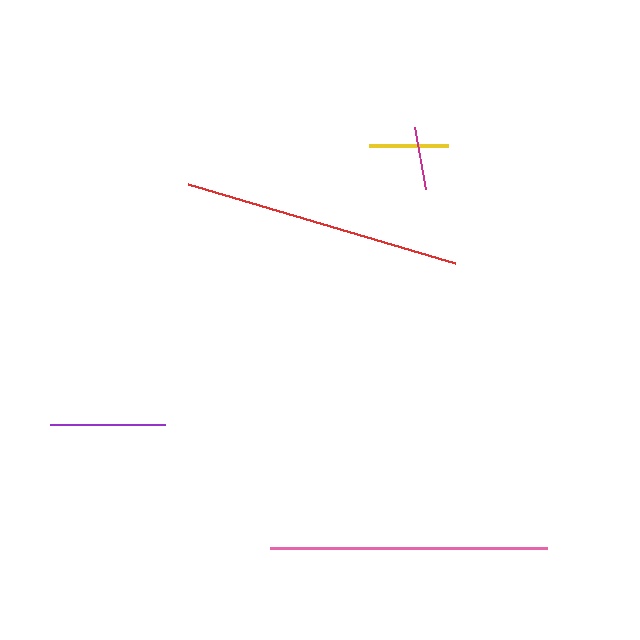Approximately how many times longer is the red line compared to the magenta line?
The red line is approximately 4.4 times the length of the magenta line.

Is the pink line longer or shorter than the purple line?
The pink line is longer than the purple line.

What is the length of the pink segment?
The pink segment is approximately 277 pixels long.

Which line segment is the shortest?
The magenta line is the shortest at approximately 63 pixels.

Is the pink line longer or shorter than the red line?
The red line is longer than the pink line.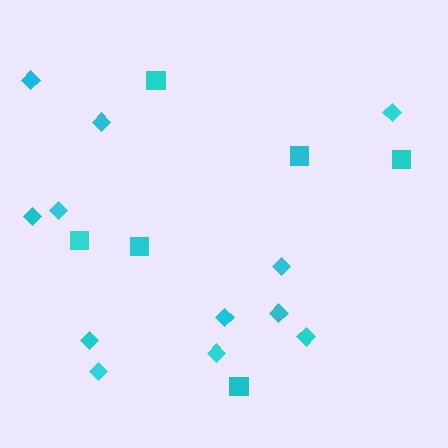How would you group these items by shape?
There are 2 groups: one group of squares (6) and one group of diamonds (12).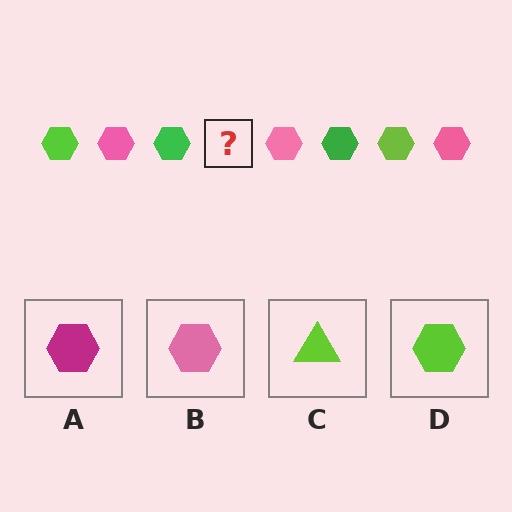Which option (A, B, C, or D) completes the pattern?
D.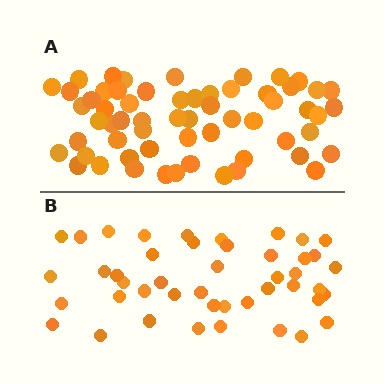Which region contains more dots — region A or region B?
Region A (the top region) has more dots.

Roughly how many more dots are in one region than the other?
Region A has approximately 15 more dots than region B.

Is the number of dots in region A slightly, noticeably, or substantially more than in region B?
Region A has noticeably more, but not dramatically so. The ratio is roughly 1.3 to 1.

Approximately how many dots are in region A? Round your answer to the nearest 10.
About 60 dots.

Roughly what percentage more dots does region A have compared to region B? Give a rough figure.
About 35% more.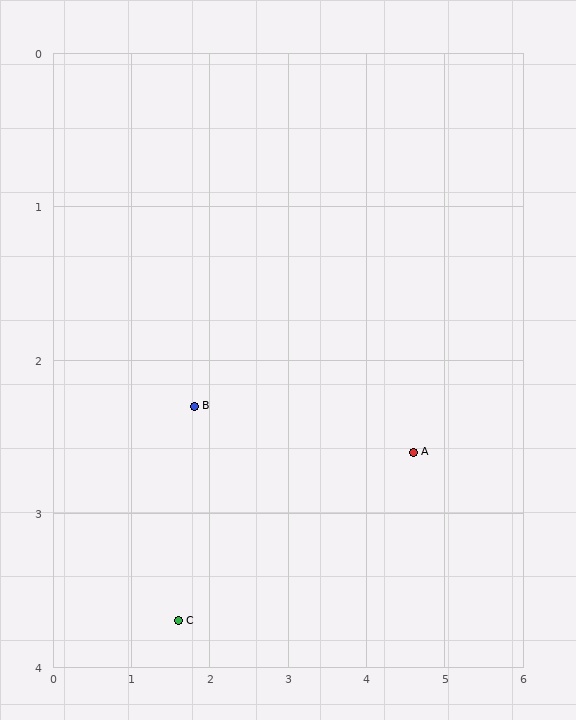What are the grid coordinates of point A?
Point A is at approximately (4.6, 2.6).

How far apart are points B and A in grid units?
Points B and A are about 2.8 grid units apart.